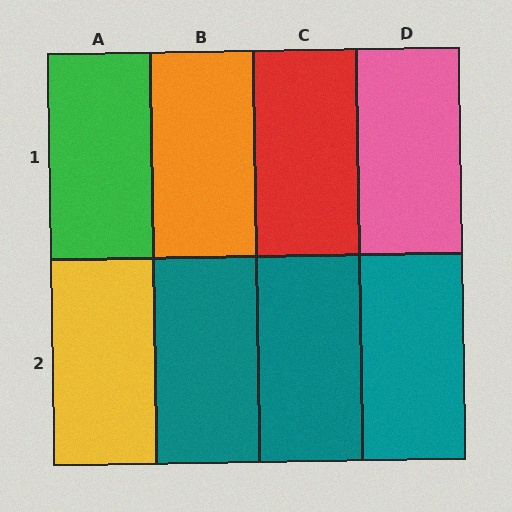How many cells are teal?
3 cells are teal.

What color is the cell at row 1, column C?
Red.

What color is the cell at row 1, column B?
Orange.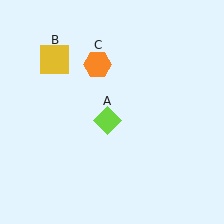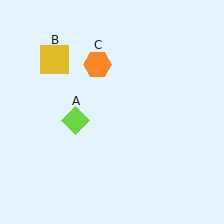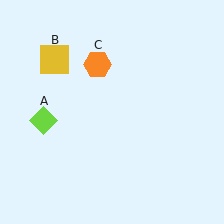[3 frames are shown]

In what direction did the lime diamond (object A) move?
The lime diamond (object A) moved left.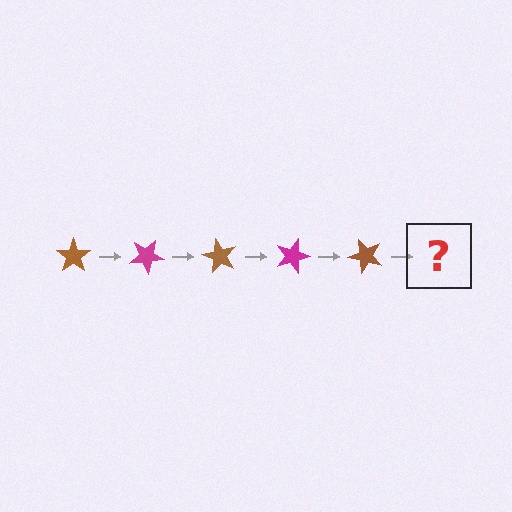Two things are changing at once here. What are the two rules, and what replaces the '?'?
The two rules are that it rotates 30 degrees each step and the color cycles through brown and magenta. The '?' should be a magenta star, rotated 150 degrees from the start.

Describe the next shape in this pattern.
It should be a magenta star, rotated 150 degrees from the start.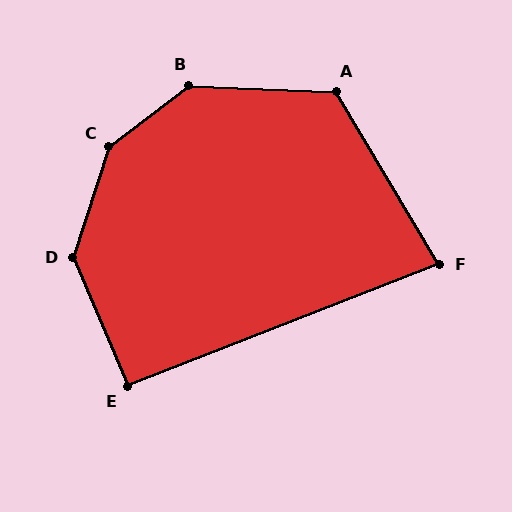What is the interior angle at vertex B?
Approximately 140 degrees (obtuse).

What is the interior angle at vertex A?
Approximately 123 degrees (obtuse).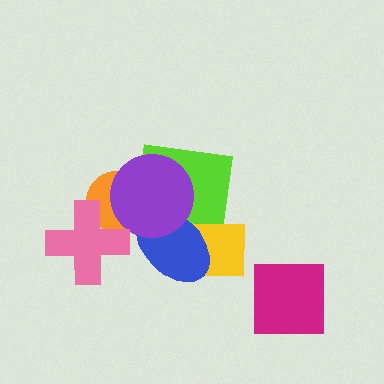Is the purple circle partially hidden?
No, no other shape covers it.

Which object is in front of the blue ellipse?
The purple circle is in front of the blue ellipse.